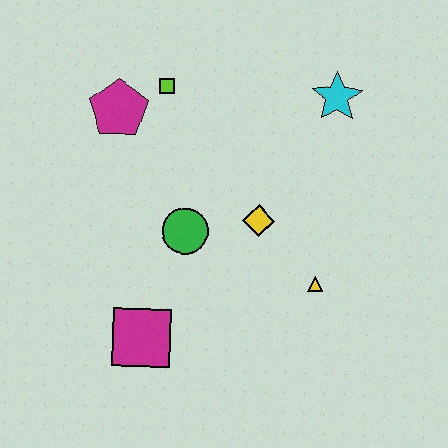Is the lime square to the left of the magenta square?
No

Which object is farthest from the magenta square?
The cyan star is farthest from the magenta square.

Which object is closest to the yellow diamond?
The green circle is closest to the yellow diamond.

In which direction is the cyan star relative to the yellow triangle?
The cyan star is above the yellow triangle.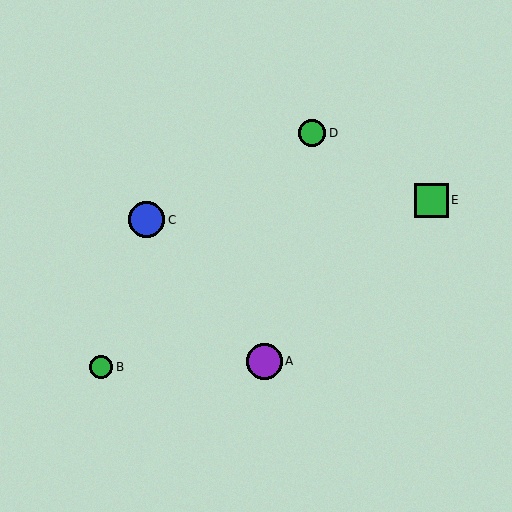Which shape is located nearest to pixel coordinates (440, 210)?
The green square (labeled E) at (431, 200) is nearest to that location.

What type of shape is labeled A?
Shape A is a purple circle.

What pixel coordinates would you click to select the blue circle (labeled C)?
Click at (147, 220) to select the blue circle C.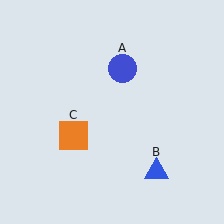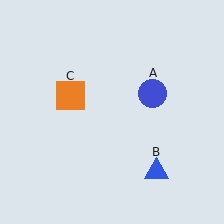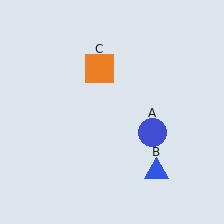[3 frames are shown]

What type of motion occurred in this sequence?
The blue circle (object A), orange square (object C) rotated clockwise around the center of the scene.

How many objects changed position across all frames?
2 objects changed position: blue circle (object A), orange square (object C).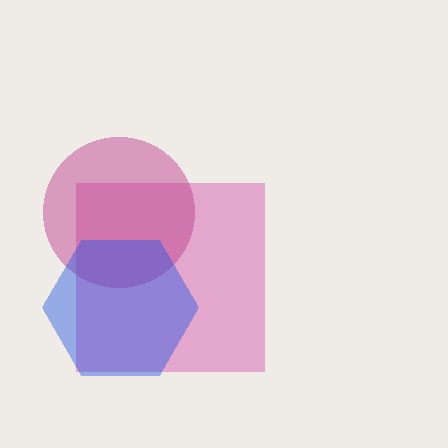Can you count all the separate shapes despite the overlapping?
Yes, there are 3 separate shapes.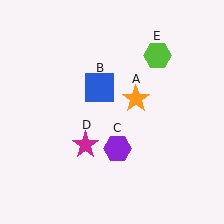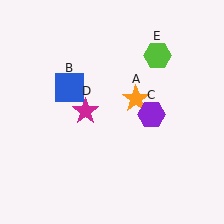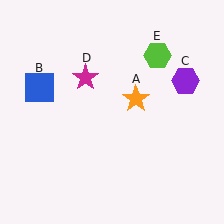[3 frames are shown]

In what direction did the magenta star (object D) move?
The magenta star (object D) moved up.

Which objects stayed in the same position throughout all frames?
Orange star (object A) and lime hexagon (object E) remained stationary.